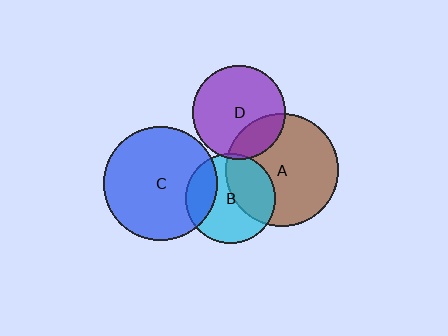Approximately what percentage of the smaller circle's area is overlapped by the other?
Approximately 40%.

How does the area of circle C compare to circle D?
Approximately 1.5 times.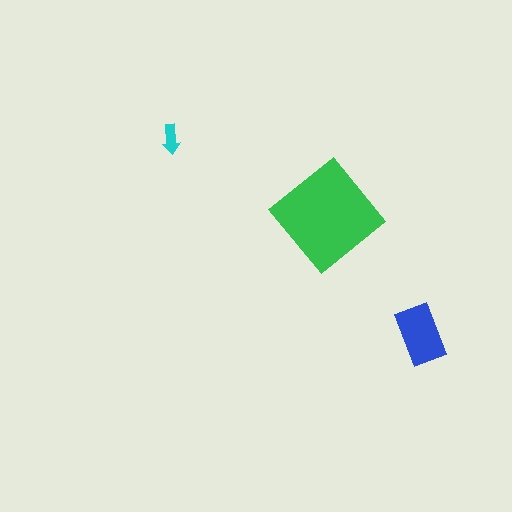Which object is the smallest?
The cyan arrow.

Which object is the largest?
The green diamond.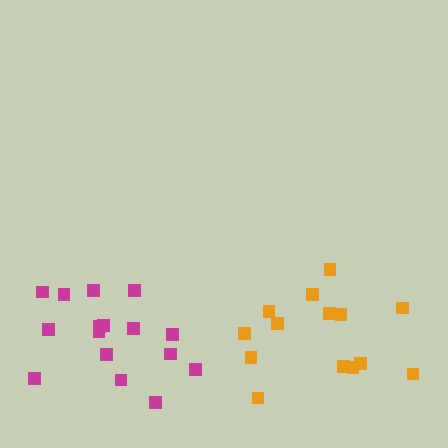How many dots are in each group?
Group 1: 16 dots, Group 2: 14 dots (30 total).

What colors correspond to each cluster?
The clusters are colored: magenta, orange.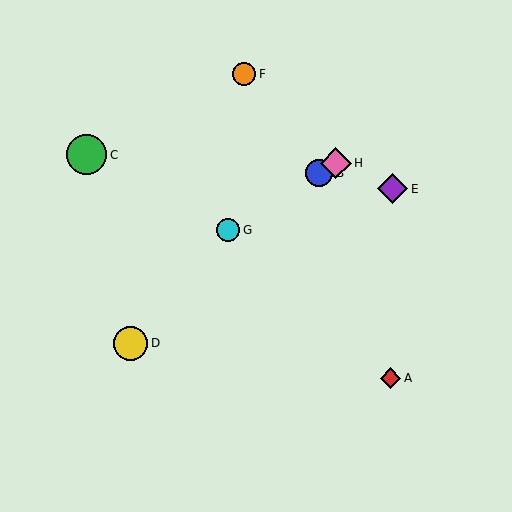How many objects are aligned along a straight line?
3 objects (B, G, H) are aligned along a straight line.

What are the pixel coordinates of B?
Object B is at (319, 173).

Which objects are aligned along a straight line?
Objects B, G, H are aligned along a straight line.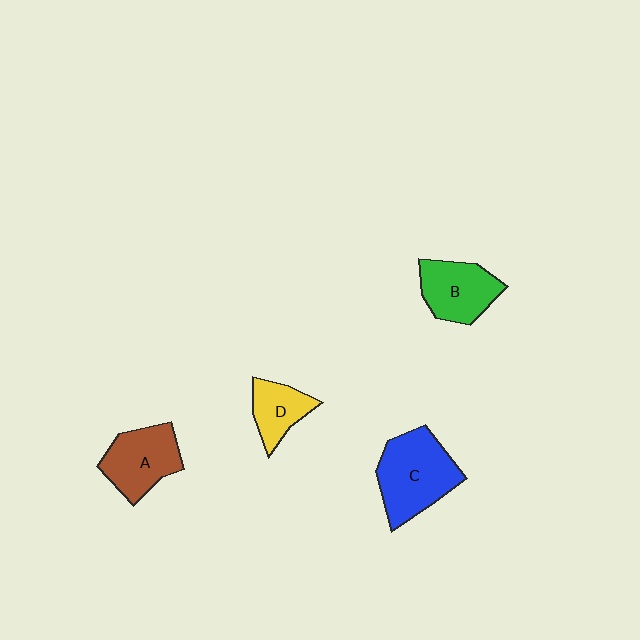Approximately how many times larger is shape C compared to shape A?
Approximately 1.3 times.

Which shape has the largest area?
Shape C (blue).